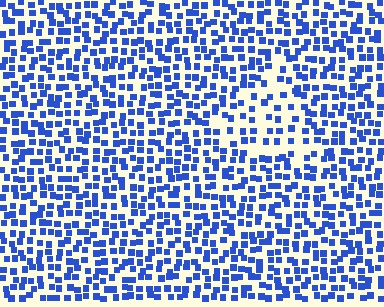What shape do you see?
I see a triangle.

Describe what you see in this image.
The image contains small blue elements arranged at two different densities. A triangle-shaped region is visible where the elements are less densely packed than the surrounding area.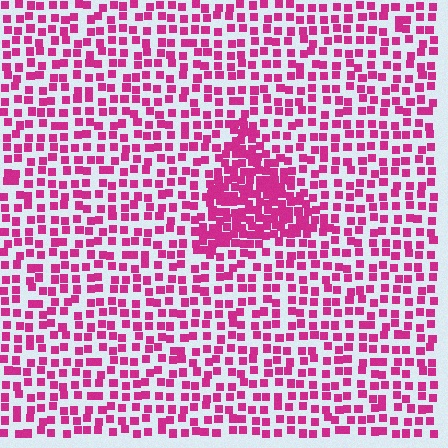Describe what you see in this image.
The image contains small magenta elements arranged at two different densities. A triangle-shaped region is visible where the elements are more densely packed than the surrounding area.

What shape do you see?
I see a triangle.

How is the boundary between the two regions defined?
The boundary is defined by a change in element density (approximately 2.2x ratio). All elements are the same color, size, and shape.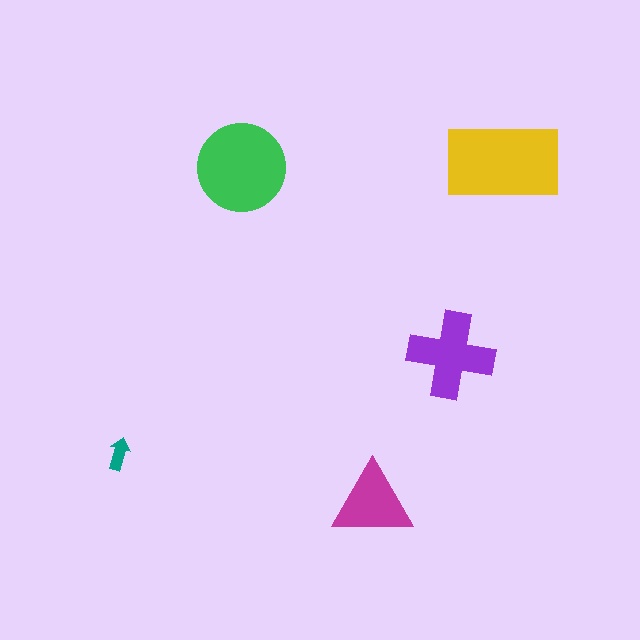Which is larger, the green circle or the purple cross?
The green circle.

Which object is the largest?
The yellow rectangle.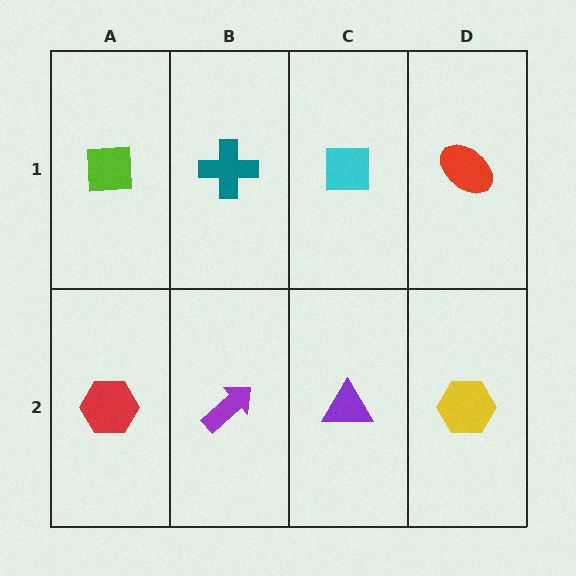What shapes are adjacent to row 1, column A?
A red hexagon (row 2, column A), a teal cross (row 1, column B).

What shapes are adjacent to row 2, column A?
A lime square (row 1, column A), a purple arrow (row 2, column B).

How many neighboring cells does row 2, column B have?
3.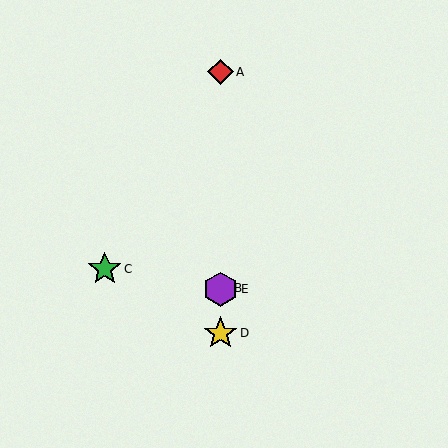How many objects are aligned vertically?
4 objects (A, B, D, E) are aligned vertically.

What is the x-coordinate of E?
Object E is at x≈220.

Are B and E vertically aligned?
Yes, both are at x≈220.